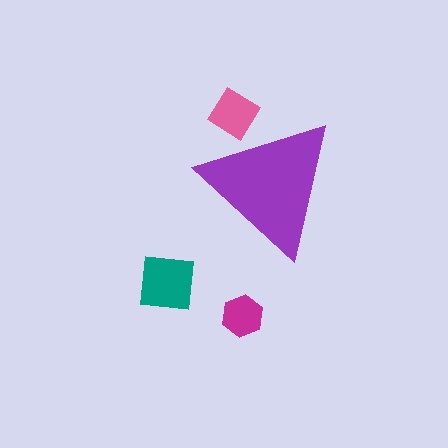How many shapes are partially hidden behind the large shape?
1 shape is partially hidden.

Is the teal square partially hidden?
No, the teal square is fully visible.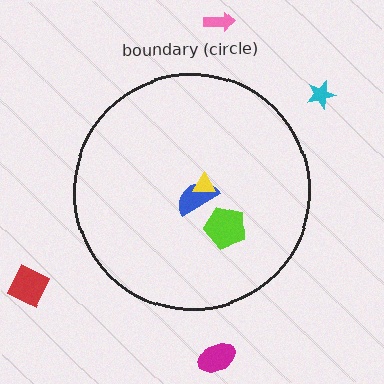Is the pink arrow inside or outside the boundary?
Outside.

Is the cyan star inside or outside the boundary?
Outside.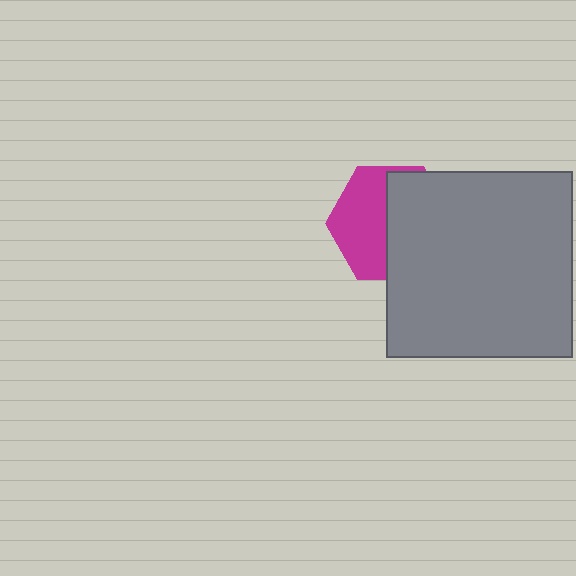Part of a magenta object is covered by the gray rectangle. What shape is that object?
It is a hexagon.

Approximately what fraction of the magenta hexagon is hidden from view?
Roughly 53% of the magenta hexagon is hidden behind the gray rectangle.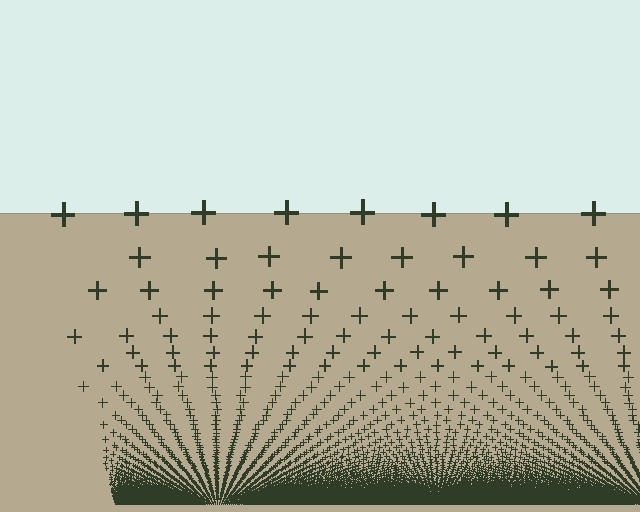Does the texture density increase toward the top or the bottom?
Density increases toward the bottom.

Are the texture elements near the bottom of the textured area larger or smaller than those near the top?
Smaller. The gradient is inverted — elements near the bottom are smaller and denser.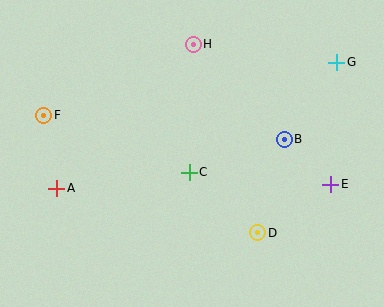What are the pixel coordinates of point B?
Point B is at (284, 139).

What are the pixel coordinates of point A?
Point A is at (57, 188).